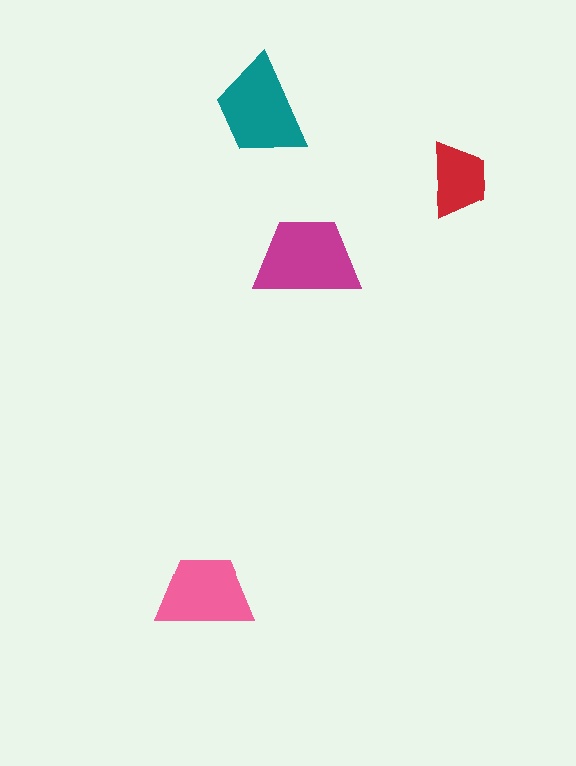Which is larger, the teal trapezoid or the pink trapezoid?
The teal one.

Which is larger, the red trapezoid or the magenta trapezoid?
The magenta one.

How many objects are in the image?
There are 4 objects in the image.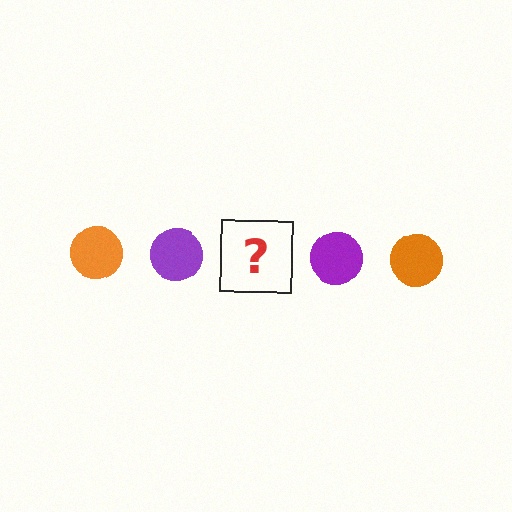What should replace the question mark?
The question mark should be replaced with an orange circle.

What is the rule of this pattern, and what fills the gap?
The rule is that the pattern cycles through orange, purple circles. The gap should be filled with an orange circle.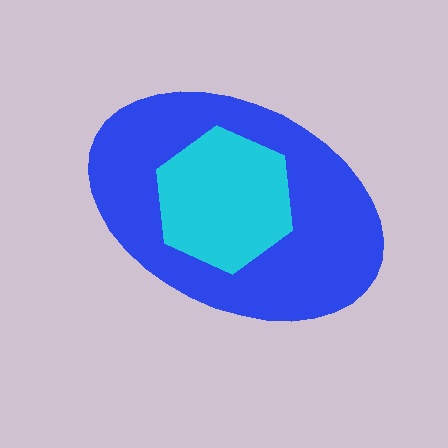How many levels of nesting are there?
2.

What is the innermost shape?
The cyan hexagon.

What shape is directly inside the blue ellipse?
The cyan hexagon.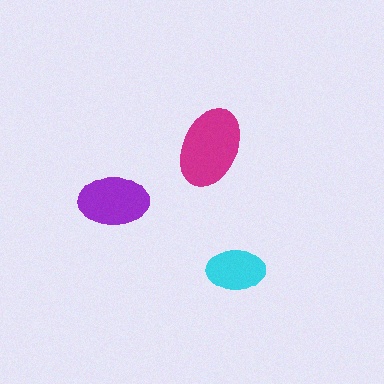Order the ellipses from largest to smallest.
the magenta one, the purple one, the cyan one.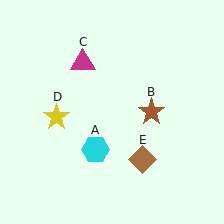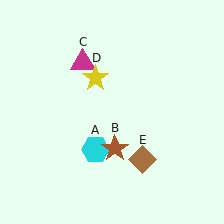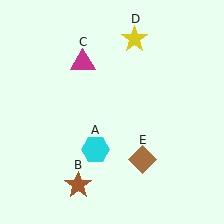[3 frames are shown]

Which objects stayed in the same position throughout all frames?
Cyan hexagon (object A) and magenta triangle (object C) and brown diamond (object E) remained stationary.